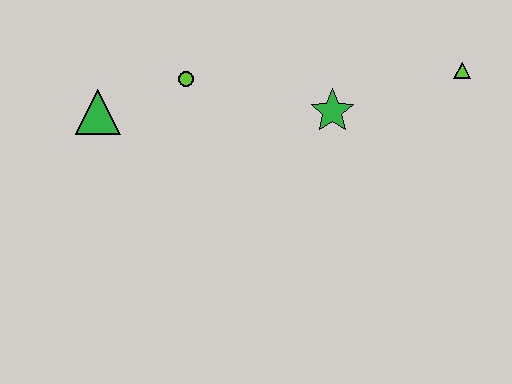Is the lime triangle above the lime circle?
Yes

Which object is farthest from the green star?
The green triangle is farthest from the green star.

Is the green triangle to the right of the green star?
No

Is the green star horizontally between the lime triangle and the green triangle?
Yes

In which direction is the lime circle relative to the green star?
The lime circle is to the left of the green star.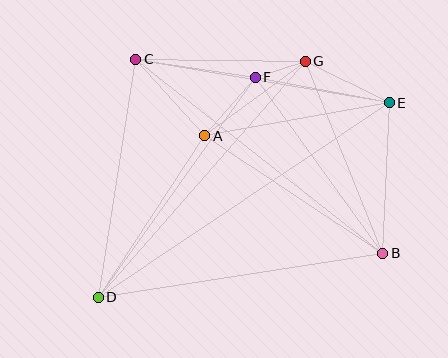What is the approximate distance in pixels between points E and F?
The distance between E and F is approximately 137 pixels.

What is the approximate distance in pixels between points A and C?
The distance between A and C is approximately 103 pixels.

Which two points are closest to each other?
Points F and G are closest to each other.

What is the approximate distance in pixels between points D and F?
The distance between D and F is approximately 270 pixels.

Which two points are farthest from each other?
Points D and E are farthest from each other.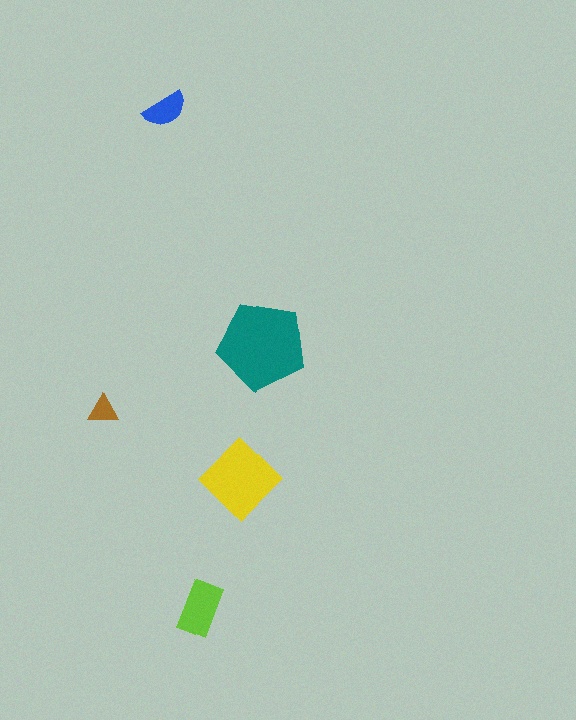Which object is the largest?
The teal pentagon.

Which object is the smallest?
The brown triangle.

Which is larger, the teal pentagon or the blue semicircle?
The teal pentagon.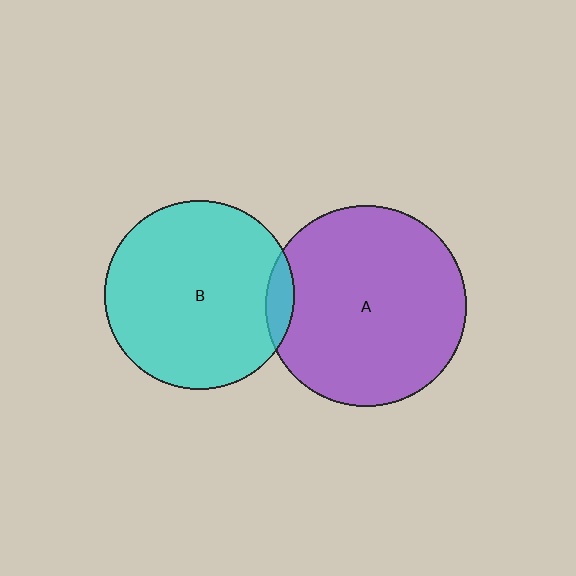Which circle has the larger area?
Circle A (purple).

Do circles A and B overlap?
Yes.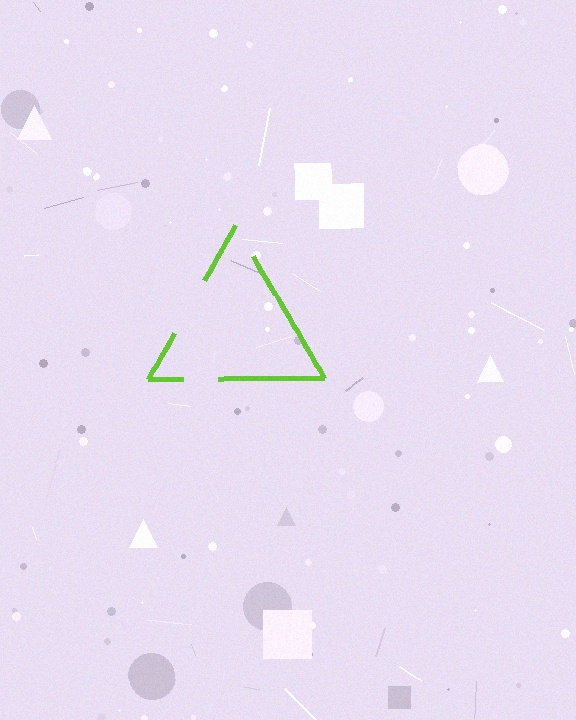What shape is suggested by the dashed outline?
The dashed outline suggests a triangle.